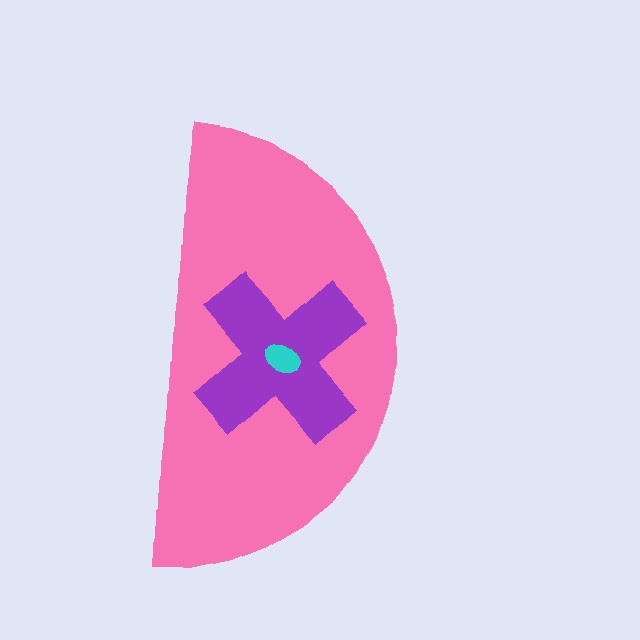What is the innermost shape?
The cyan ellipse.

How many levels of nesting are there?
3.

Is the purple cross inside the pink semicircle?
Yes.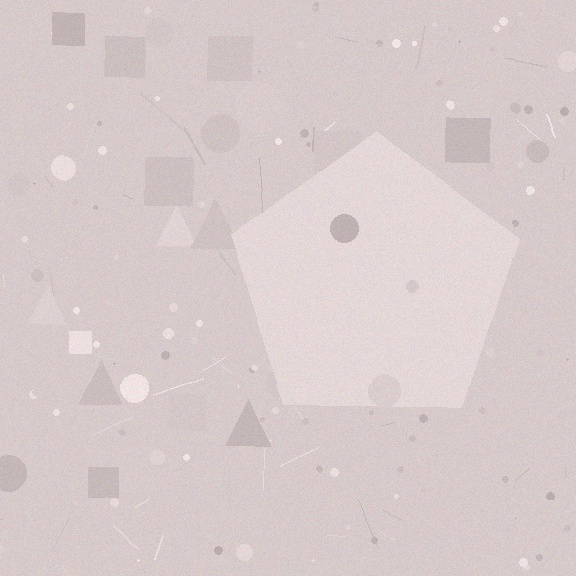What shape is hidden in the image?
A pentagon is hidden in the image.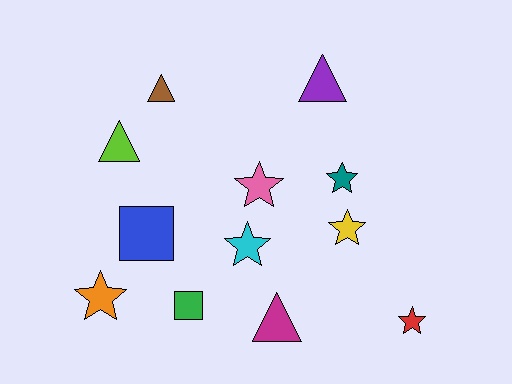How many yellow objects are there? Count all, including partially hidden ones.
There is 1 yellow object.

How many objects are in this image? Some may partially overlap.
There are 12 objects.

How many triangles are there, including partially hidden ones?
There are 4 triangles.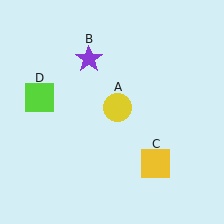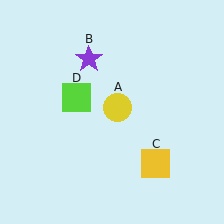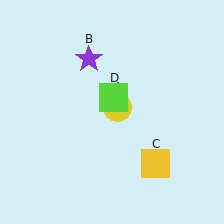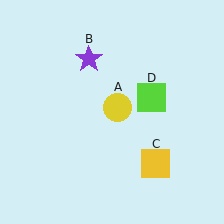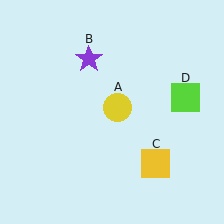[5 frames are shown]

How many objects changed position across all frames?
1 object changed position: lime square (object D).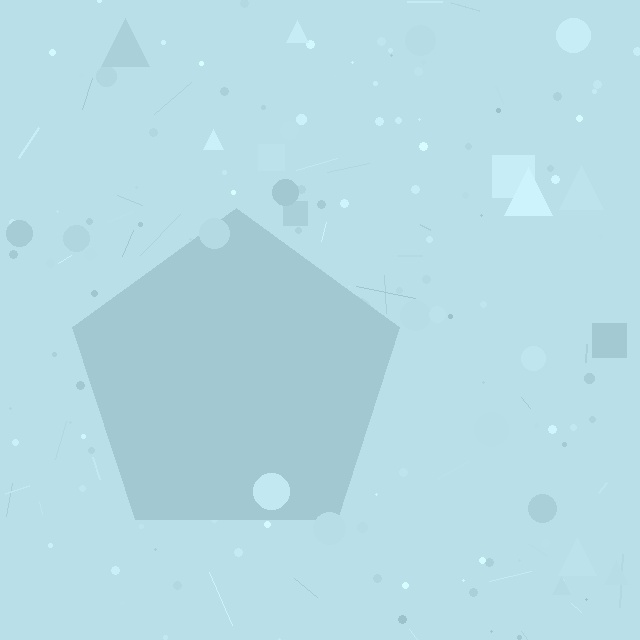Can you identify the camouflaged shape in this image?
The camouflaged shape is a pentagon.